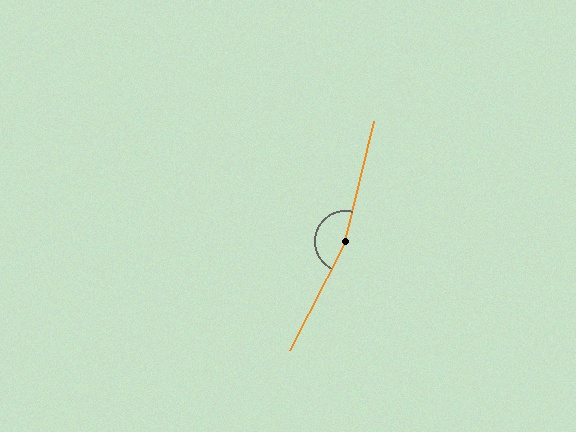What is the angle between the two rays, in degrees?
Approximately 166 degrees.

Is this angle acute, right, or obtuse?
It is obtuse.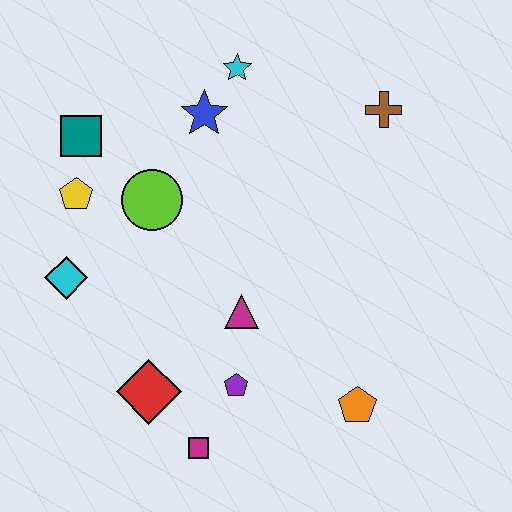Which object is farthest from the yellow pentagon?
The orange pentagon is farthest from the yellow pentagon.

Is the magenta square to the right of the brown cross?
No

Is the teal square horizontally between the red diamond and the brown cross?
No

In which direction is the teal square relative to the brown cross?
The teal square is to the left of the brown cross.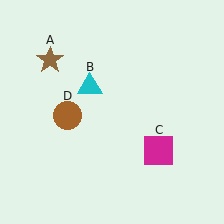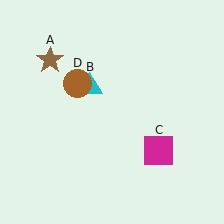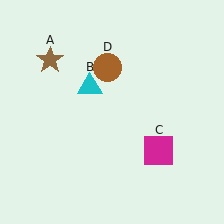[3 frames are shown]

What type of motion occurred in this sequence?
The brown circle (object D) rotated clockwise around the center of the scene.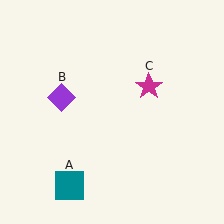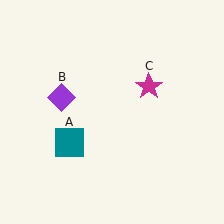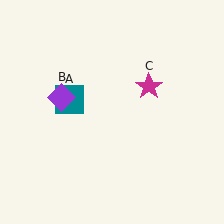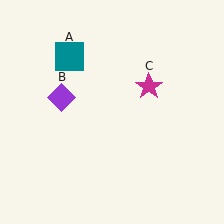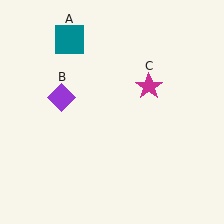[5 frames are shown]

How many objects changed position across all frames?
1 object changed position: teal square (object A).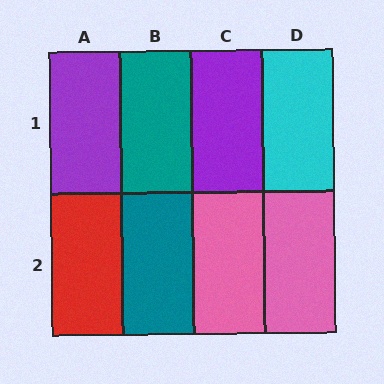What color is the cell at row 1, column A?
Purple.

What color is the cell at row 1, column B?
Teal.